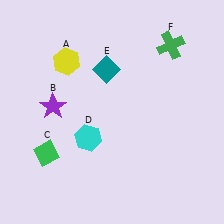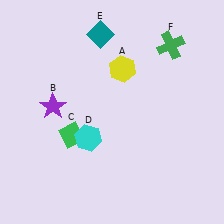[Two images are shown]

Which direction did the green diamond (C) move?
The green diamond (C) moved right.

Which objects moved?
The objects that moved are: the yellow hexagon (A), the green diamond (C), the teal diamond (E).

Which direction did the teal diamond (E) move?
The teal diamond (E) moved up.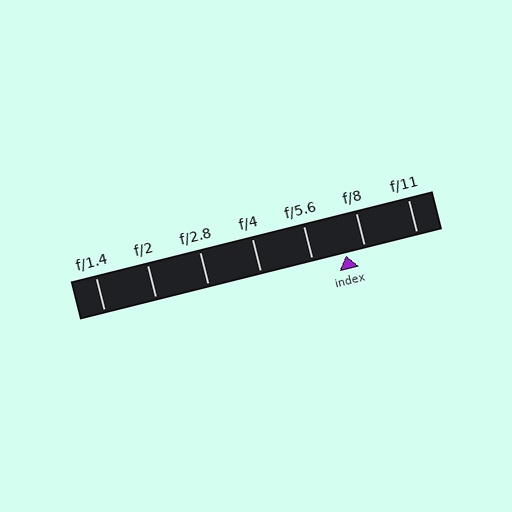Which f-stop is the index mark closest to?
The index mark is closest to f/8.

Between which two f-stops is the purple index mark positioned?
The index mark is between f/5.6 and f/8.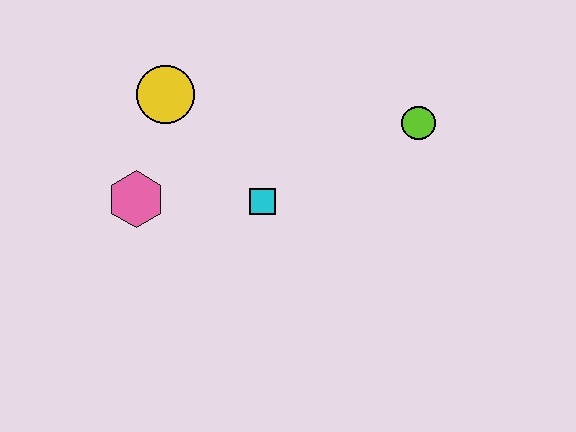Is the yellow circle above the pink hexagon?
Yes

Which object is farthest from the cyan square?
The lime circle is farthest from the cyan square.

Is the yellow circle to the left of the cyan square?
Yes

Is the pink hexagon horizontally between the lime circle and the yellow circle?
No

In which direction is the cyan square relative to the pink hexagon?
The cyan square is to the right of the pink hexagon.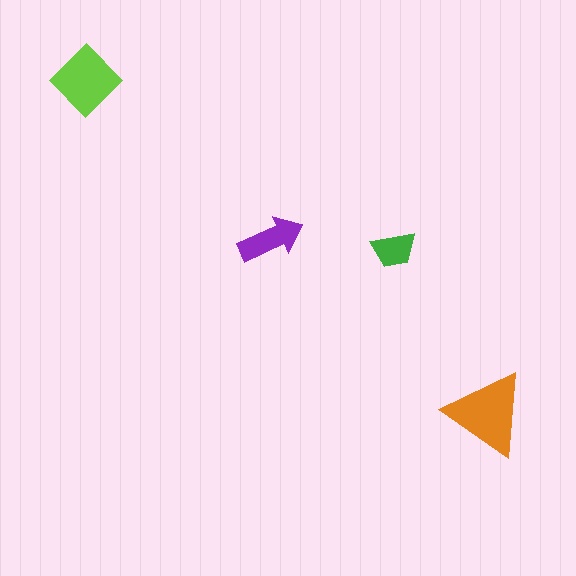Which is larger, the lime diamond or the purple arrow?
The lime diamond.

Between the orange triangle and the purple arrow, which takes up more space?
The orange triangle.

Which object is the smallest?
The green trapezoid.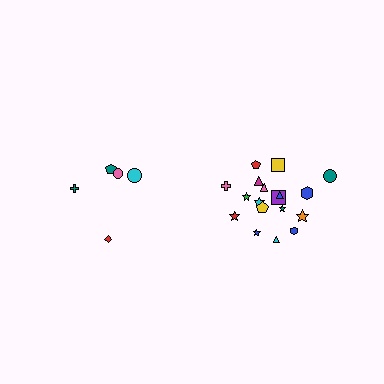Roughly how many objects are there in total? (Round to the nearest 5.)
Roughly 25 objects in total.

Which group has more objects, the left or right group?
The right group.